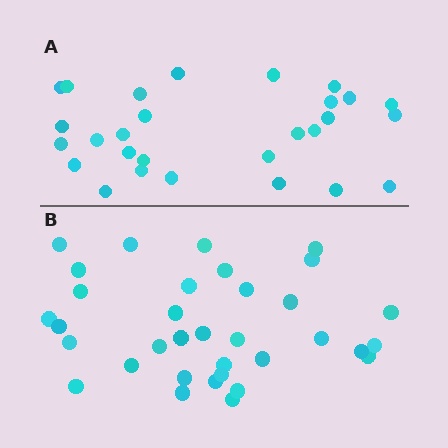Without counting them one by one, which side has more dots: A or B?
Region B (the bottom region) has more dots.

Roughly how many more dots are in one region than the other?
Region B has about 6 more dots than region A.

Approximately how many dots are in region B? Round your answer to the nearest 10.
About 30 dots. (The exact count is 34, which rounds to 30.)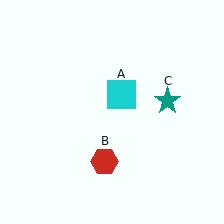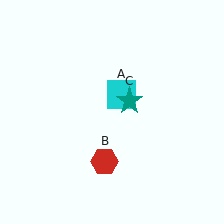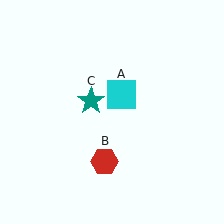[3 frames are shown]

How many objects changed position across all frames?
1 object changed position: teal star (object C).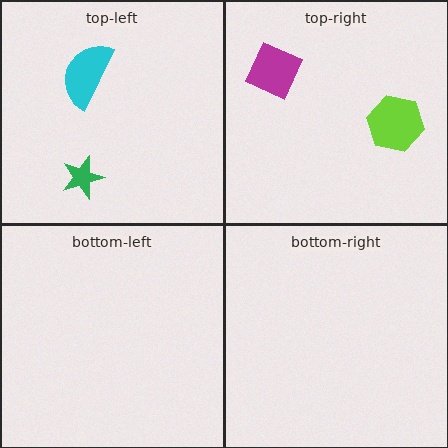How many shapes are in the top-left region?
2.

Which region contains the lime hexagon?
The top-right region.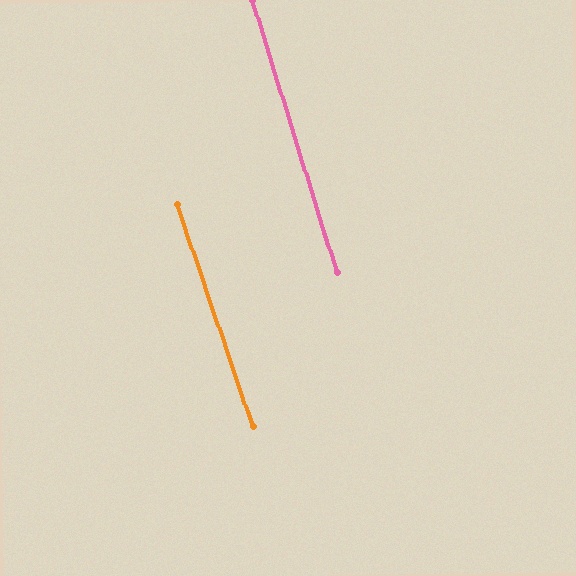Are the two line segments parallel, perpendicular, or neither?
Parallel — their directions differ by only 1.5°.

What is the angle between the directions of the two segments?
Approximately 1 degree.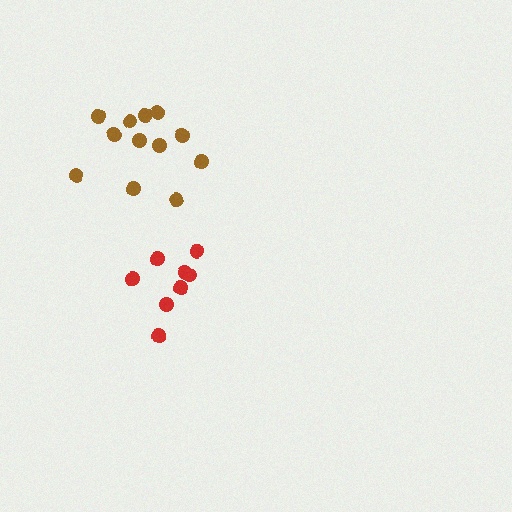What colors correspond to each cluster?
The clusters are colored: brown, red.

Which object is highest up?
The brown cluster is topmost.